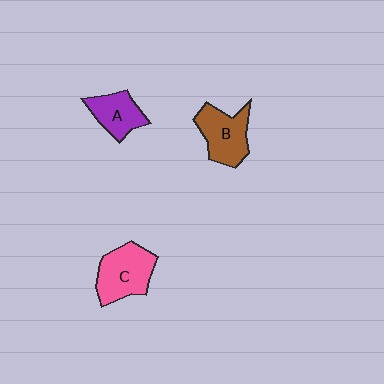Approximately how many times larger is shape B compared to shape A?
Approximately 1.3 times.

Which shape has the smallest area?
Shape A (purple).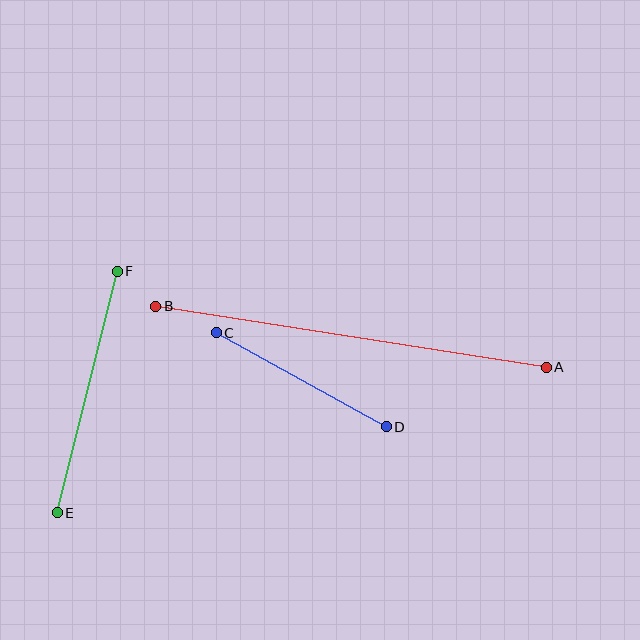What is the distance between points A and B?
The distance is approximately 396 pixels.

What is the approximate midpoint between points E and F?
The midpoint is at approximately (87, 392) pixels.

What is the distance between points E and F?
The distance is approximately 249 pixels.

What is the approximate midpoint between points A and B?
The midpoint is at approximately (351, 337) pixels.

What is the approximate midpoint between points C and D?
The midpoint is at approximately (301, 380) pixels.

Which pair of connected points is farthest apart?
Points A and B are farthest apart.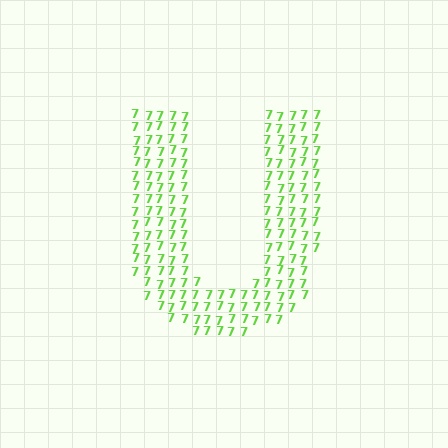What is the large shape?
The large shape is the letter U.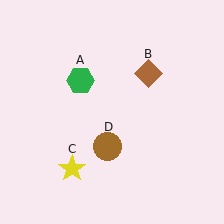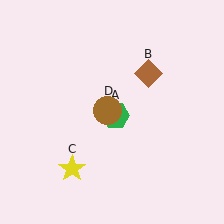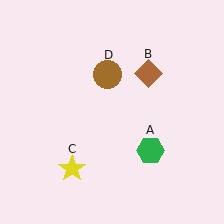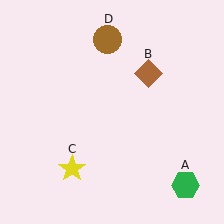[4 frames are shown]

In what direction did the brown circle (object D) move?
The brown circle (object D) moved up.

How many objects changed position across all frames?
2 objects changed position: green hexagon (object A), brown circle (object D).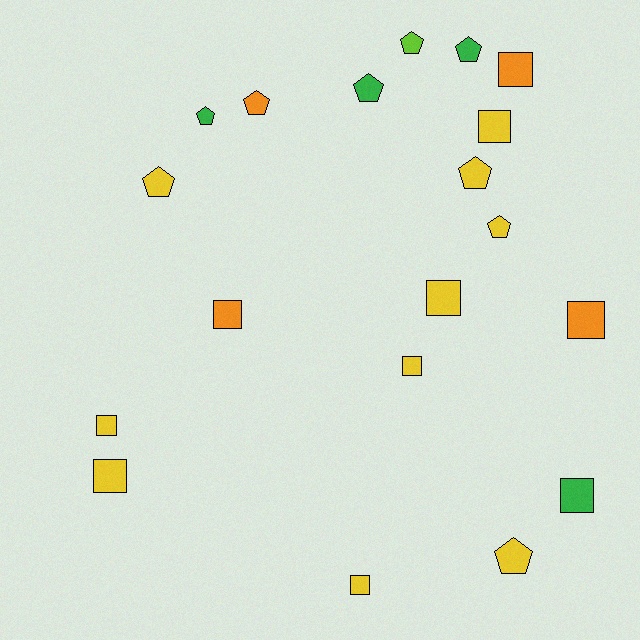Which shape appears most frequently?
Square, with 10 objects.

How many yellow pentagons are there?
There are 4 yellow pentagons.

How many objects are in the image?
There are 19 objects.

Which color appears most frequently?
Yellow, with 10 objects.